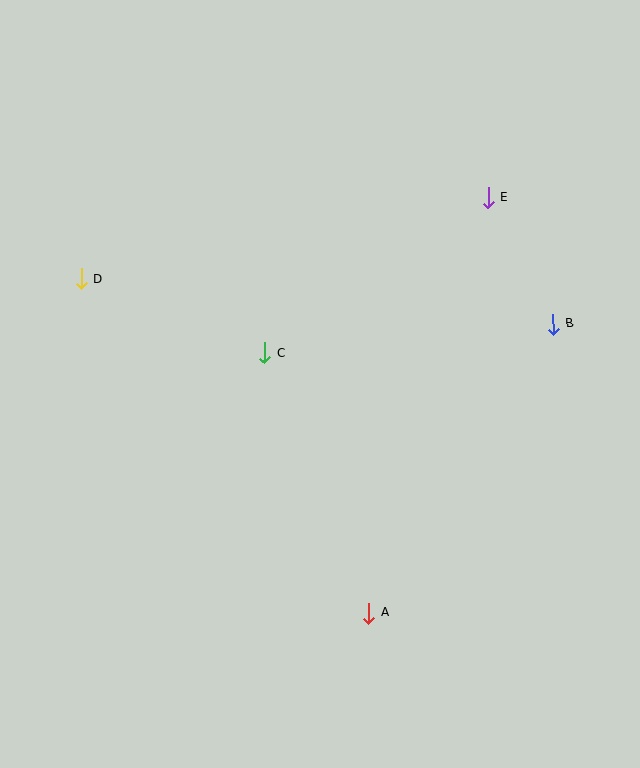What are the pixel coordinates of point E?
Point E is at (488, 197).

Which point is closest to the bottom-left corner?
Point A is closest to the bottom-left corner.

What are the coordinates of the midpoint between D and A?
The midpoint between D and A is at (225, 446).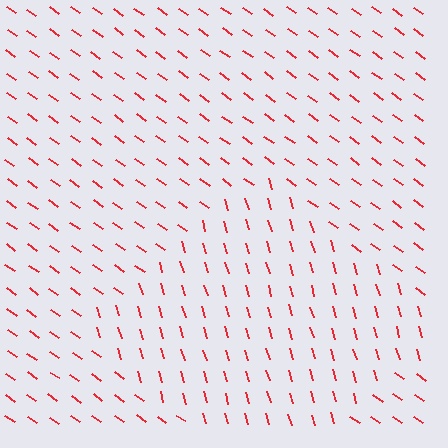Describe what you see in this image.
The image is filled with small red line segments. A diamond region in the image has lines oriented differently from the surrounding lines, creating a visible texture boundary.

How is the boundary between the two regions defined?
The boundary is defined purely by a change in line orientation (approximately 39 degrees difference). All lines are the same color and thickness.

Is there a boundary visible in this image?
Yes, there is a texture boundary formed by a change in line orientation.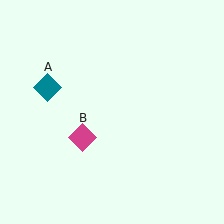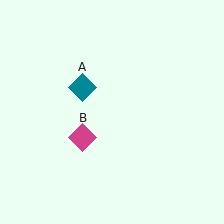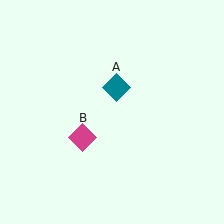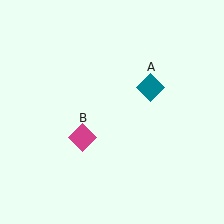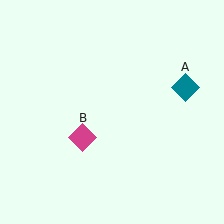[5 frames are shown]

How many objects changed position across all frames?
1 object changed position: teal diamond (object A).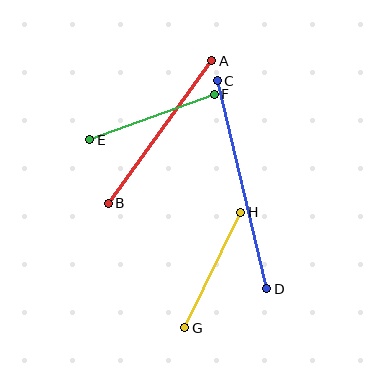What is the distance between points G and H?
The distance is approximately 129 pixels.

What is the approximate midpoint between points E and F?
The midpoint is at approximately (152, 117) pixels.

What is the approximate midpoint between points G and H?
The midpoint is at approximately (213, 270) pixels.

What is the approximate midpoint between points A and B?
The midpoint is at approximately (160, 132) pixels.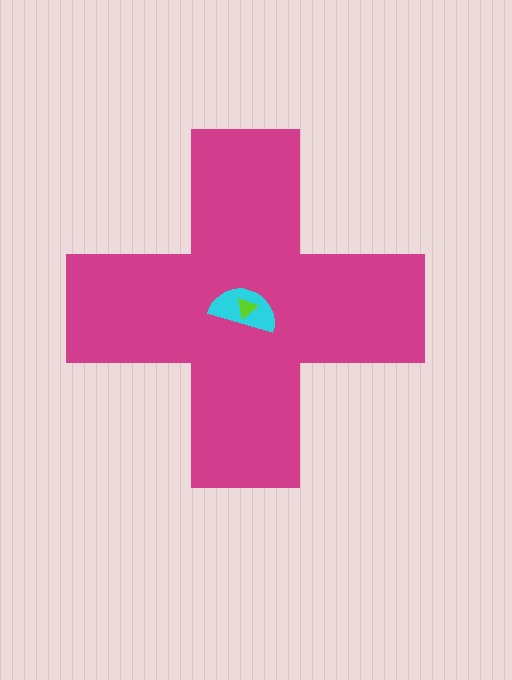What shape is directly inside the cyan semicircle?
The lime triangle.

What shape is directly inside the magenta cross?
The cyan semicircle.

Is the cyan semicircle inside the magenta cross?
Yes.